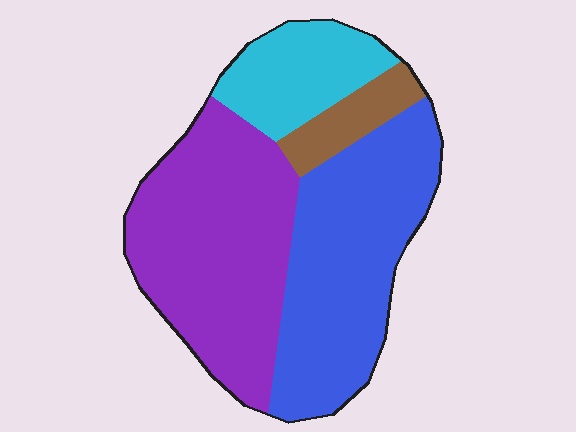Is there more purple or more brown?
Purple.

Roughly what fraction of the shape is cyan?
Cyan takes up less than a sixth of the shape.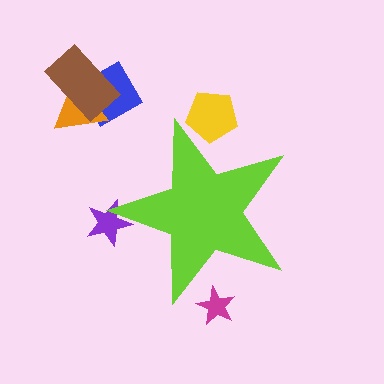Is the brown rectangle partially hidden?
No, the brown rectangle is fully visible.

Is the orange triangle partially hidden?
No, the orange triangle is fully visible.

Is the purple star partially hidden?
Yes, the purple star is partially hidden behind the lime star.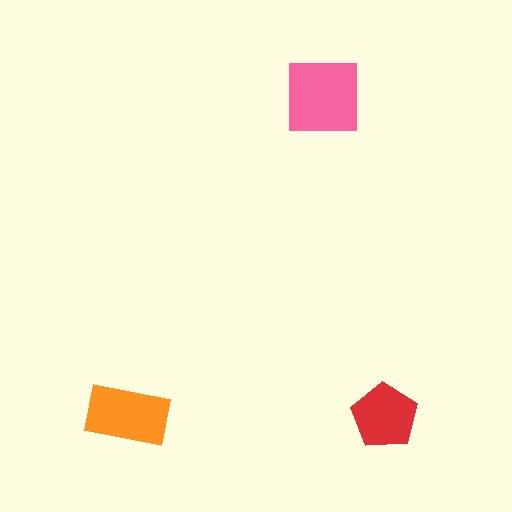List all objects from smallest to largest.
The red pentagon, the orange rectangle, the pink square.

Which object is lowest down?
The red pentagon is bottommost.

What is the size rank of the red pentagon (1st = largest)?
3rd.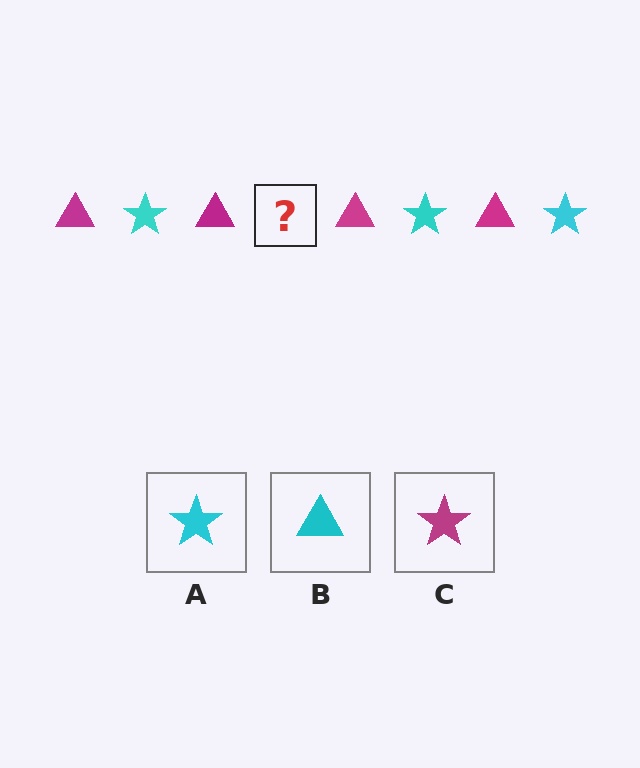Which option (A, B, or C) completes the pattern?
A.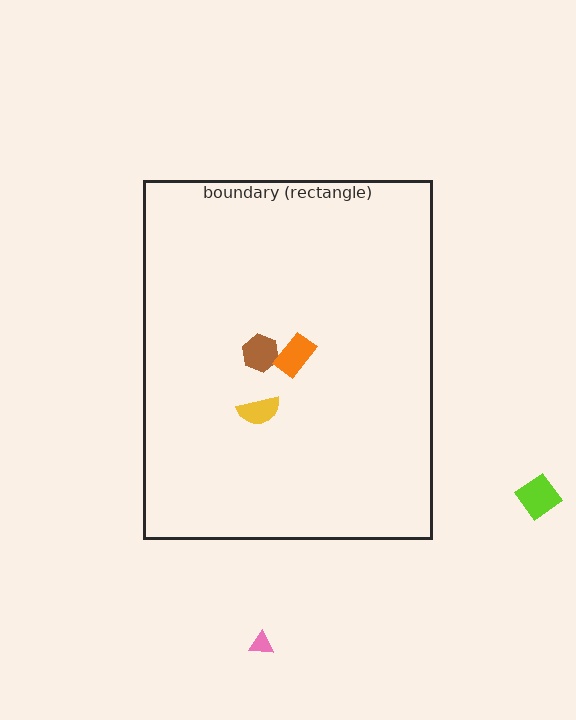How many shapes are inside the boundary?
3 inside, 2 outside.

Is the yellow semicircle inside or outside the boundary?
Inside.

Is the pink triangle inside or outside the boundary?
Outside.